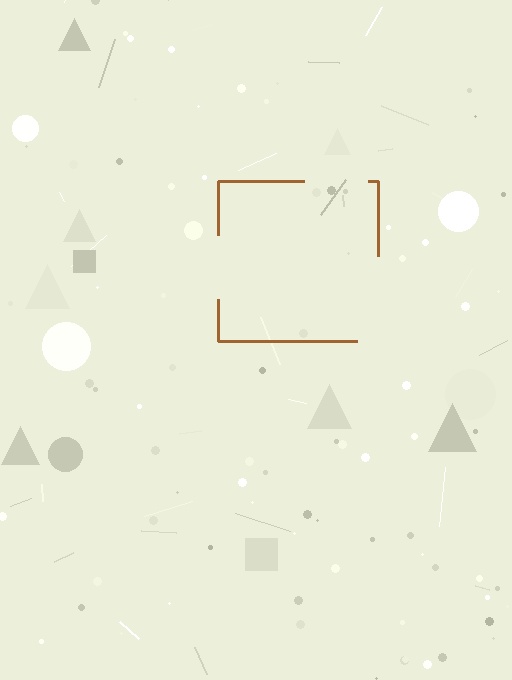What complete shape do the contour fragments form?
The contour fragments form a square.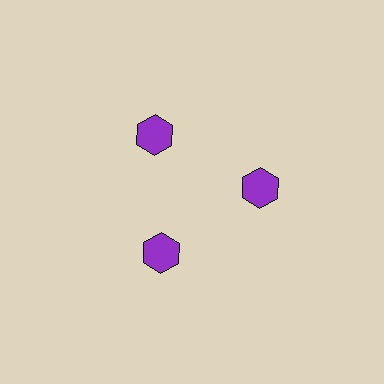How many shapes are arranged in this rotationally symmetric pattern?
There are 3 shapes, arranged in 3 groups of 1.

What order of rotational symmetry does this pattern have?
This pattern has 3-fold rotational symmetry.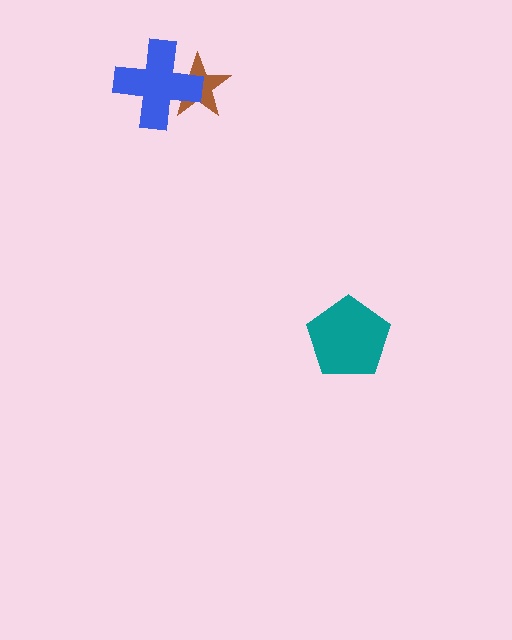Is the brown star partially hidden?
Yes, it is partially covered by another shape.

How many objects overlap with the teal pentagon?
0 objects overlap with the teal pentagon.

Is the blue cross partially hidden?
No, no other shape covers it.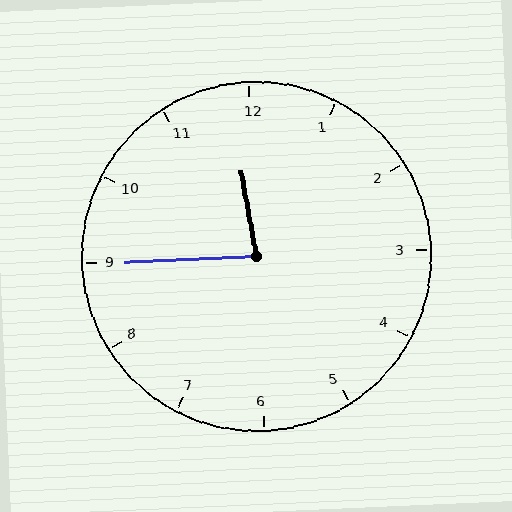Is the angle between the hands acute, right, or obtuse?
It is acute.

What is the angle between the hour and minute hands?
Approximately 82 degrees.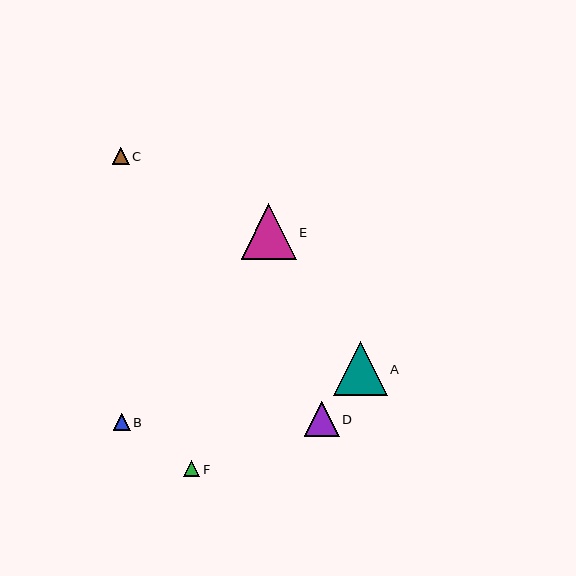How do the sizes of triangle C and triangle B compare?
Triangle C and triangle B are approximately the same size.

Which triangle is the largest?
Triangle E is the largest with a size of approximately 55 pixels.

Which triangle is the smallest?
Triangle F is the smallest with a size of approximately 16 pixels.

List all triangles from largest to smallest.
From largest to smallest: E, A, D, C, B, F.